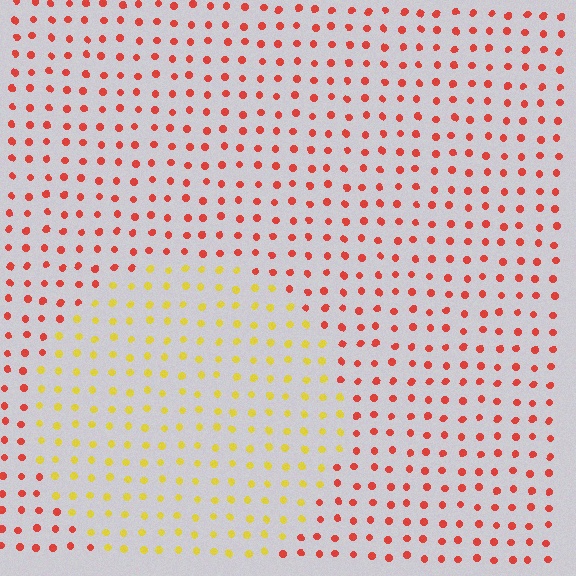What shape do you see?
I see a circle.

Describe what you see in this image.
The image is filled with small red elements in a uniform arrangement. A circle-shaped region is visible where the elements are tinted to a slightly different hue, forming a subtle color boundary.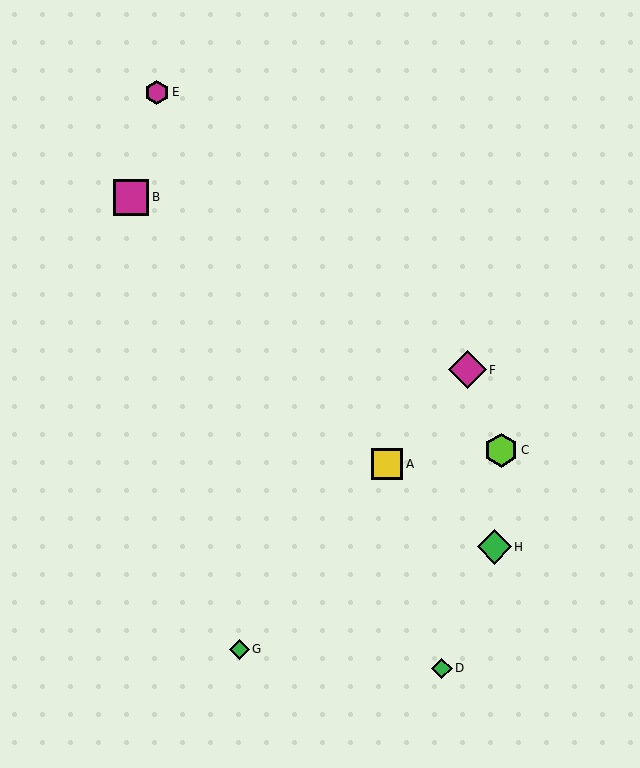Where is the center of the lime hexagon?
The center of the lime hexagon is at (501, 450).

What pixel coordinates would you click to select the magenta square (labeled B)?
Click at (131, 197) to select the magenta square B.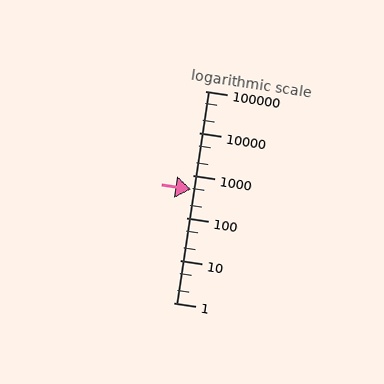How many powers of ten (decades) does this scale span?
The scale spans 5 decades, from 1 to 100000.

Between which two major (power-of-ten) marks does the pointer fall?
The pointer is between 100 and 1000.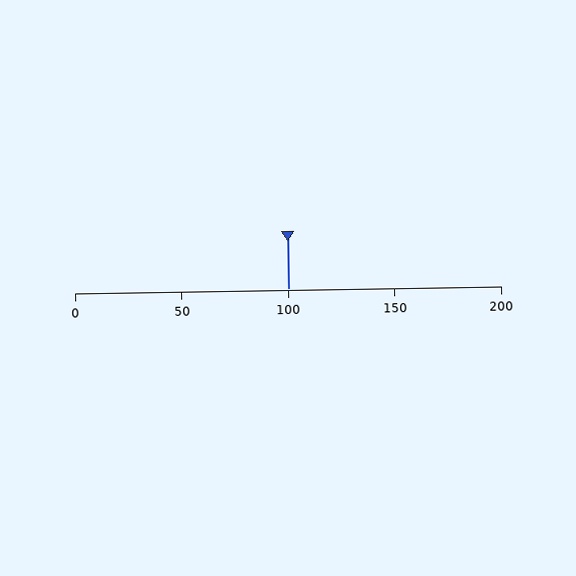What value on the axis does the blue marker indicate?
The marker indicates approximately 100.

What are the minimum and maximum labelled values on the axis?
The axis runs from 0 to 200.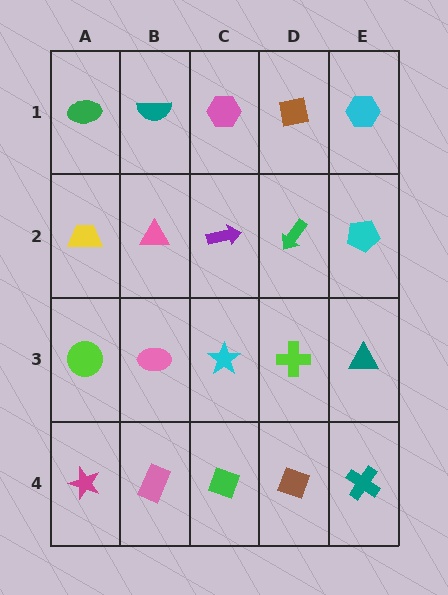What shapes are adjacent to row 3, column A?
A yellow trapezoid (row 2, column A), a magenta star (row 4, column A), a pink ellipse (row 3, column B).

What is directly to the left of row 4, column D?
A green diamond.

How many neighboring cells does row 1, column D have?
3.